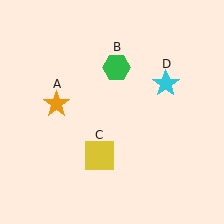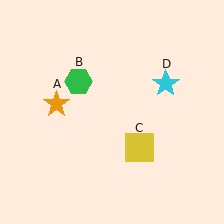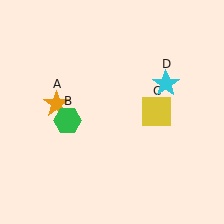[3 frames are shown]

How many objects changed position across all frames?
2 objects changed position: green hexagon (object B), yellow square (object C).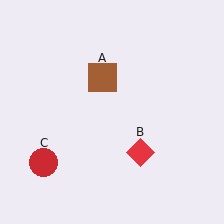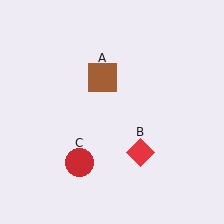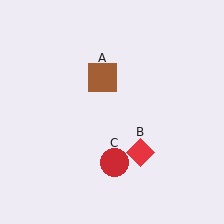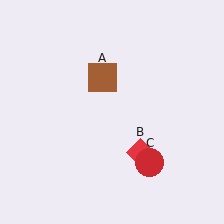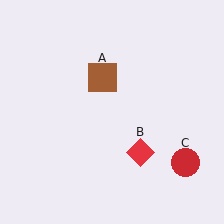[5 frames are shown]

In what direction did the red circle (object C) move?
The red circle (object C) moved right.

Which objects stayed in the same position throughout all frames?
Brown square (object A) and red diamond (object B) remained stationary.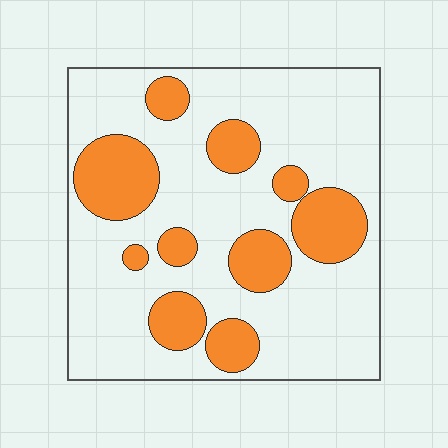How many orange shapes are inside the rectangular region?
10.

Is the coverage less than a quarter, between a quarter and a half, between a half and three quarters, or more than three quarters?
Between a quarter and a half.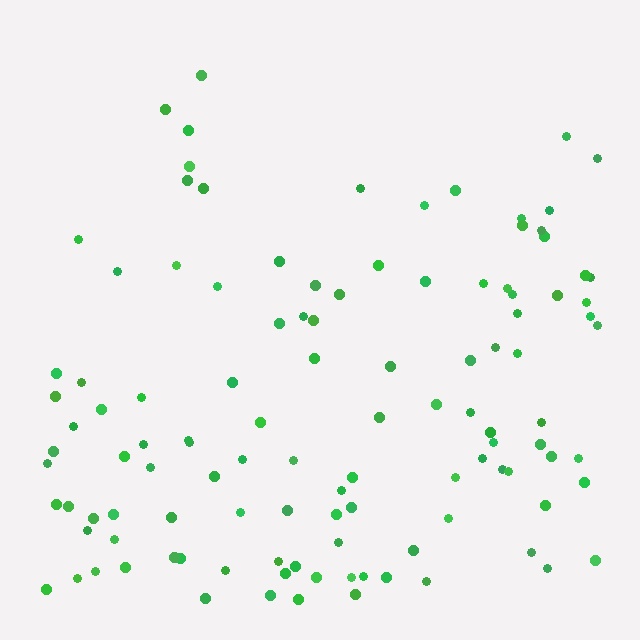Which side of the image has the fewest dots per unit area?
The top.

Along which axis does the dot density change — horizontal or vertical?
Vertical.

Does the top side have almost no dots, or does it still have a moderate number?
Still a moderate number, just noticeably fewer than the bottom.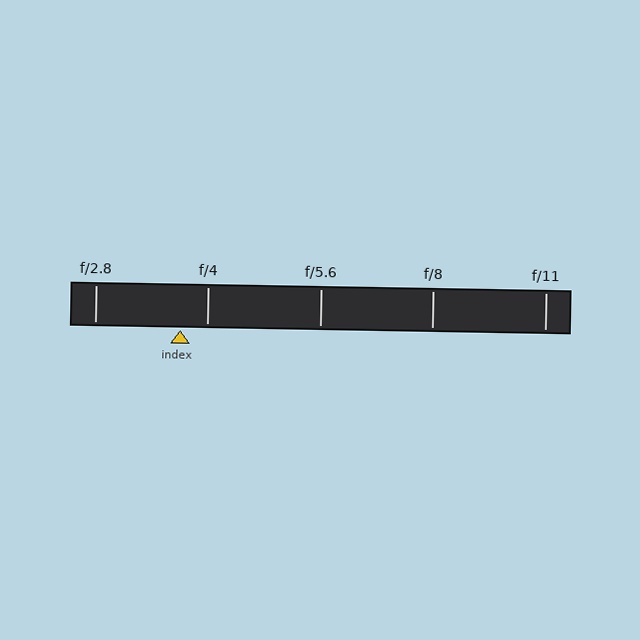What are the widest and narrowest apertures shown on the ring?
The widest aperture shown is f/2.8 and the narrowest is f/11.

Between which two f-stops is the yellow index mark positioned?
The index mark is between f/2.8 and f/4.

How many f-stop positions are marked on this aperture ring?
There are 5 f-stop positions marked.